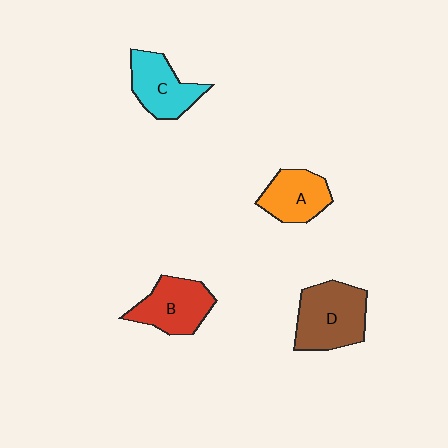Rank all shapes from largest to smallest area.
From largest to smallest: D (brown), B (red), C (cyan), A (orange).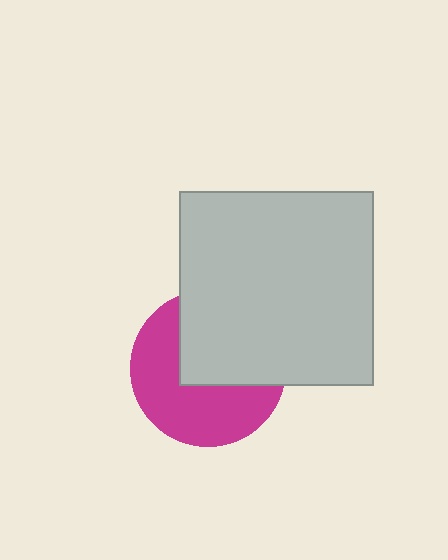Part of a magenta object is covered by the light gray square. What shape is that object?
It is a circle.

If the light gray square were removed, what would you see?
You would see the complete magenta circle.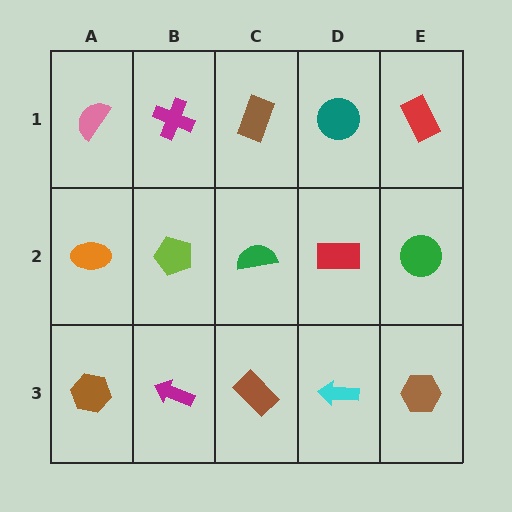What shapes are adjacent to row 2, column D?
A teal circle (row 1, column D), a cyan arrow (row 3, column D), a green semicircle (row 2, column C), a green circle (row 2, column E).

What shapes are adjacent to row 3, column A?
An orange ellipse (row 2, column A), a magenta arrow (row 3, column B).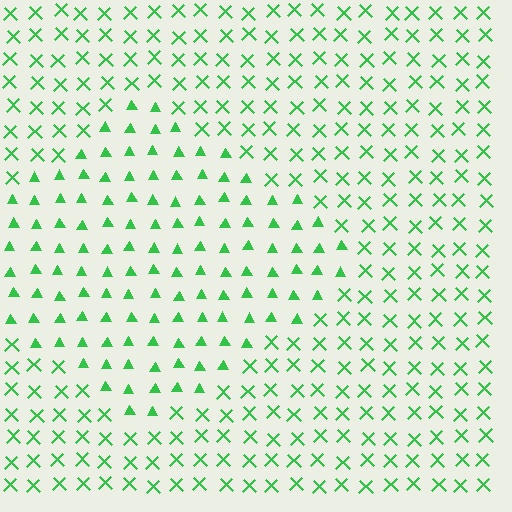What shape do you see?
I see a diamond.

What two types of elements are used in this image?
The image uses triangles inside the diamond region and X marks outside it.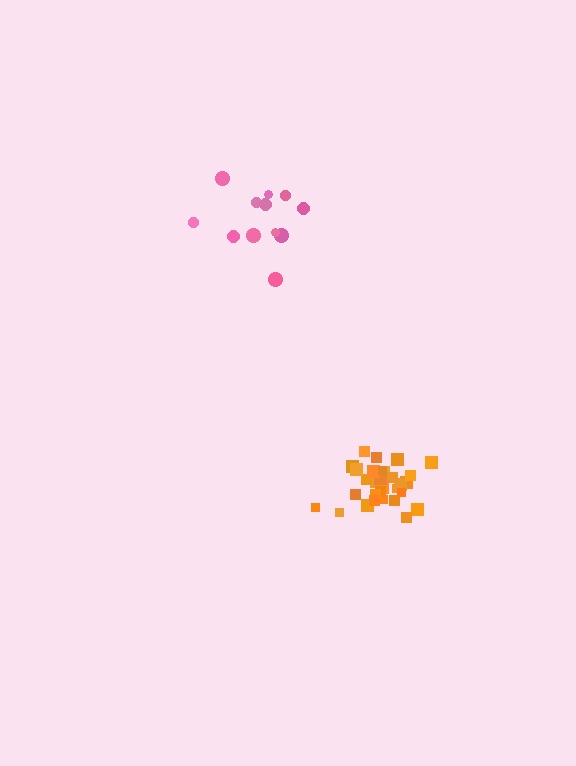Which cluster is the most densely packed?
Orange.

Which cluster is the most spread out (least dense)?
Pink.